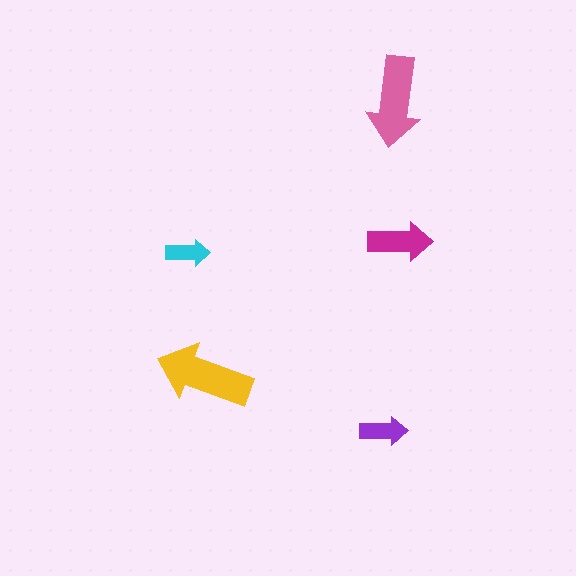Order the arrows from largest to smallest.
the yellow one, the pink one, the magenta one, the purple one, the cyan one.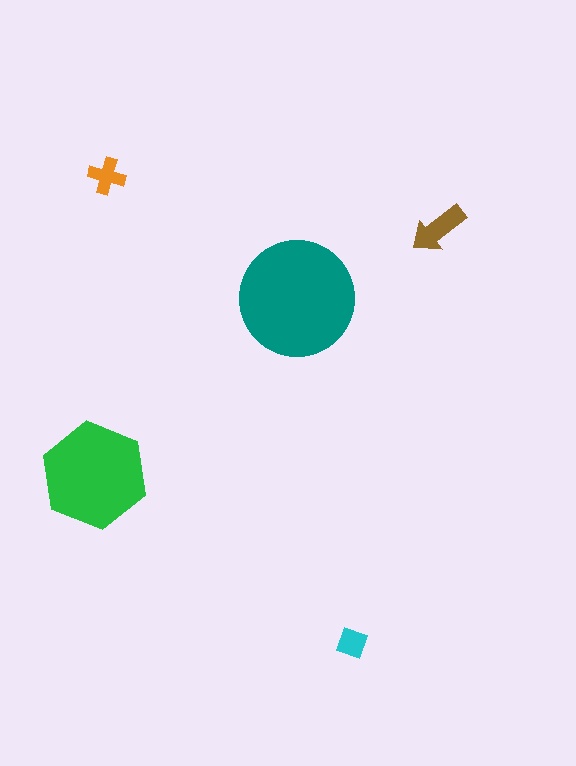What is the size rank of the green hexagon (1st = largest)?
2nd.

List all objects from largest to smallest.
The teal circle, the green hexagon, the brown arrow, the orange cross, the cyan diamond.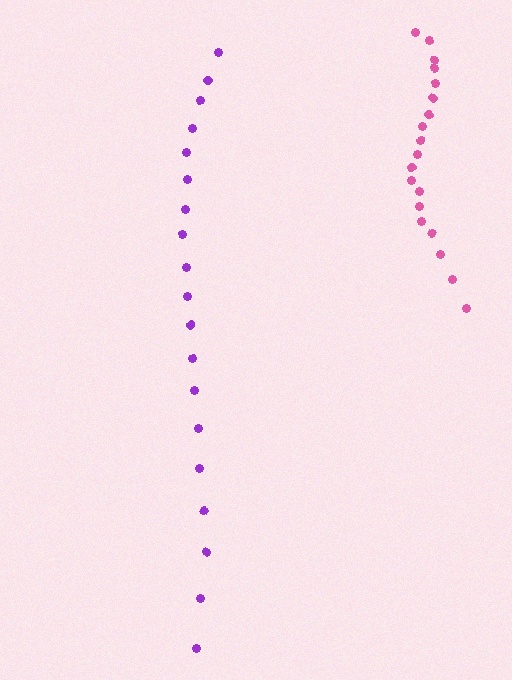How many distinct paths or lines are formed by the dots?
There are 2 distinct paths.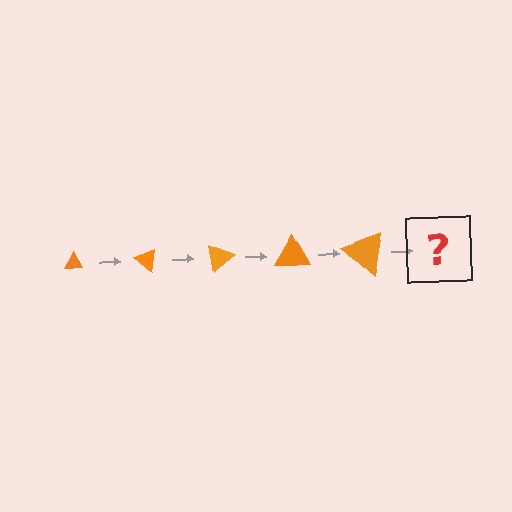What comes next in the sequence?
The next element should be a triangle, larger than the previous one and rotated 200 degrees from the start.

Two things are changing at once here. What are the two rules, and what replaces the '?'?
The two rules are that the triangle grows larger each step and it rotates 40 degrees each step. The '?' should be a triangle, larger than the previous one and rotated 200 degrees from the start.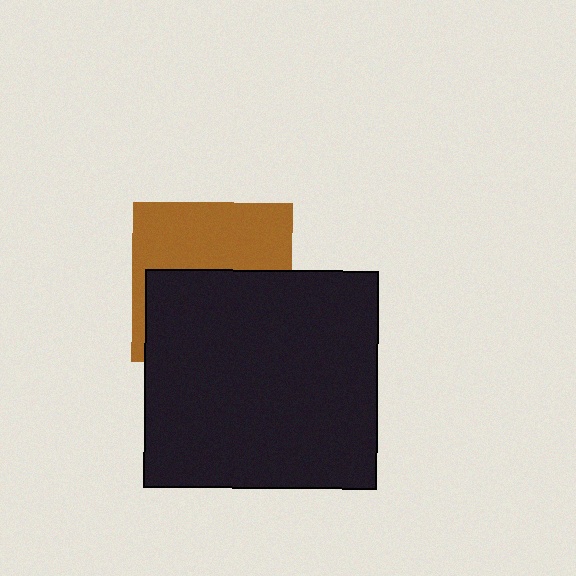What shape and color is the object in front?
The object in front is a black rectangle.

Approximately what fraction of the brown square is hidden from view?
Roughly 54% of the brown square is hidden behind the black rectangle.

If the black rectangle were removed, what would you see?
You would see the complete brown square.